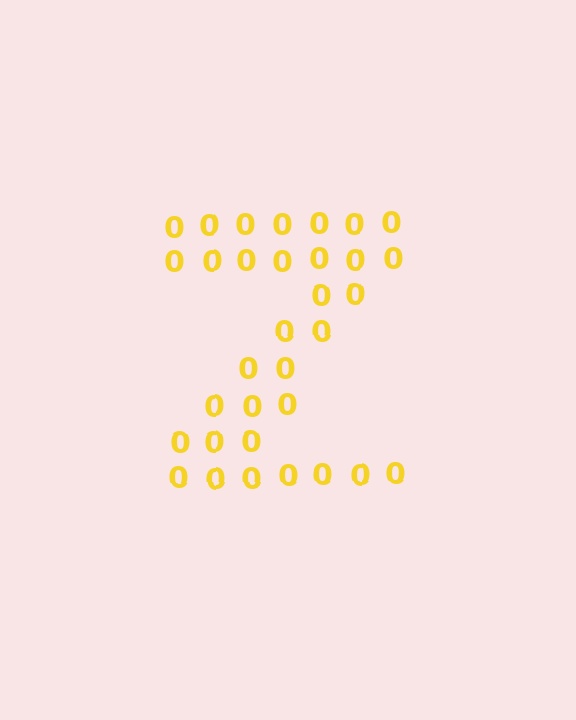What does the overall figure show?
The overall figure shows the letter Z.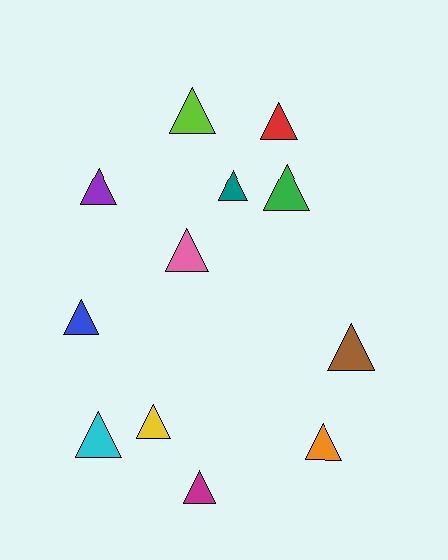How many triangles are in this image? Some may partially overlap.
There are 12 triangles.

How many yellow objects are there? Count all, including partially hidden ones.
There is 1 yellow object.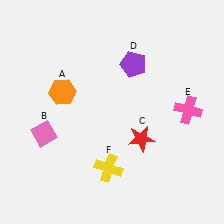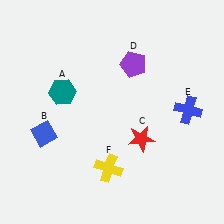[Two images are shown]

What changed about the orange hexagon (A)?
In Image 1, A is orange. In Image 2, it changed to teal.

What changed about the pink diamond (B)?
In Image 1, B is pink. In Image 2, it changed to blue.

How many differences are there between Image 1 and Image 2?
There are 3 differences between the two images.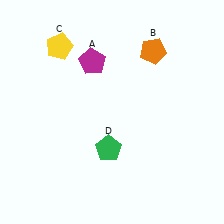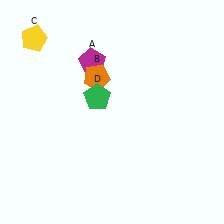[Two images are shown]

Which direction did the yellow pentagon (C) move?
The yellow pentagon (C) moved left.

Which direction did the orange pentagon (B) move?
The orange pentagon (B) moved left.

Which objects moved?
The objects that moved are: the orange pentagon (B), the yellow pentagon (C), the green pentagon (D).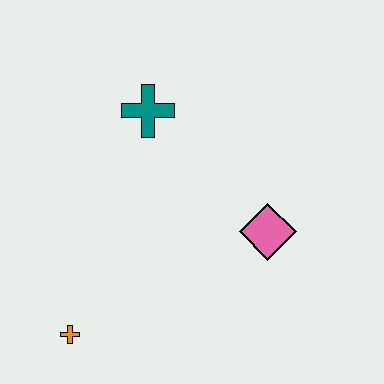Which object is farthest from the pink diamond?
The orange cross is farthest from the pink diamond.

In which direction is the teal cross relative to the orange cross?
The teal cross is above the orange cross.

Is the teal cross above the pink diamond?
Yes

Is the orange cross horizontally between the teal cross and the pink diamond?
No